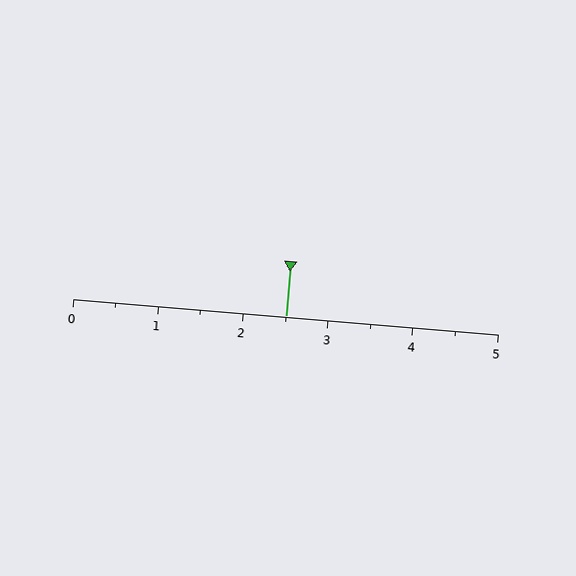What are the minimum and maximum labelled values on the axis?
The axis runs from 0 to 5.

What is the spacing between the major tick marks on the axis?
The major ticks are spaced 1 apart.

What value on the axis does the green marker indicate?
The marker indicates approximately 2.5.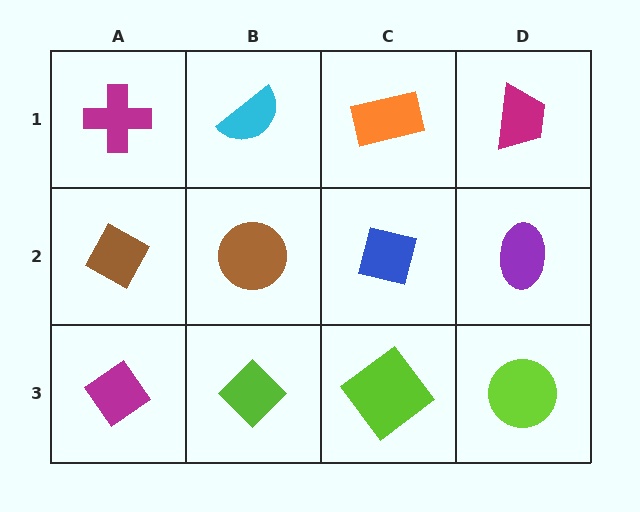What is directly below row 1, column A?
A brown diamond.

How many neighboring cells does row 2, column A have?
3.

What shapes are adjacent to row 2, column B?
A cyan semicircle (row 1, column B), a lime diamond (row 3, column B), a brown diamond (row 2, column A), a blue square (row 2, column C).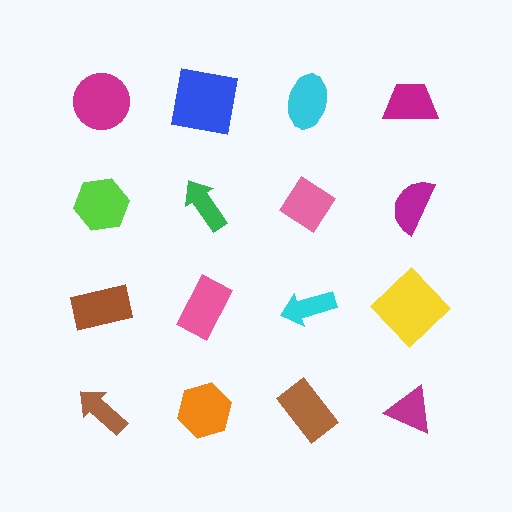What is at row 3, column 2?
A pink rectangle.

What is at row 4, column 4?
A magenta triangle.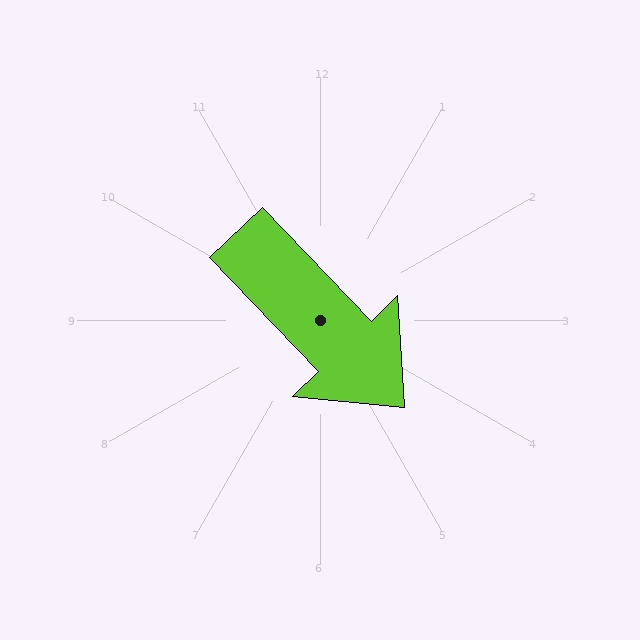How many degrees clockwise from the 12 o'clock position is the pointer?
Approximately 136 degrees.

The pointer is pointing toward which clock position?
Roughly 5 o'clock.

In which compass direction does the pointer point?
Southeast.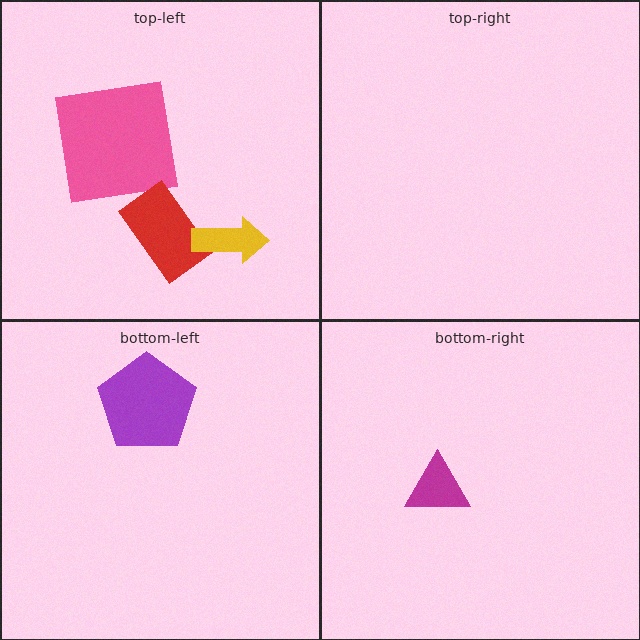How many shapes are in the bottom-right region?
1.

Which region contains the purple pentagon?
The bottom-left region.